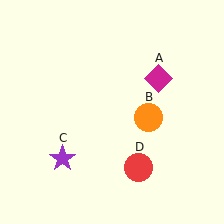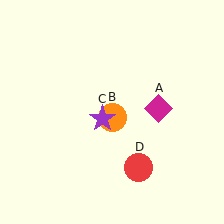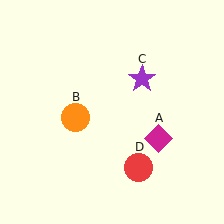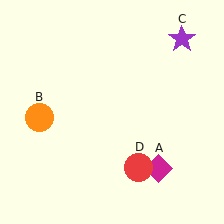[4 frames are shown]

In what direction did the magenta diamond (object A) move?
The magenta diamond (object A) moved down.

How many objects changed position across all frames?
3 objects changed position: magenta diamond (object A), orange circle (object B), purple star (object C).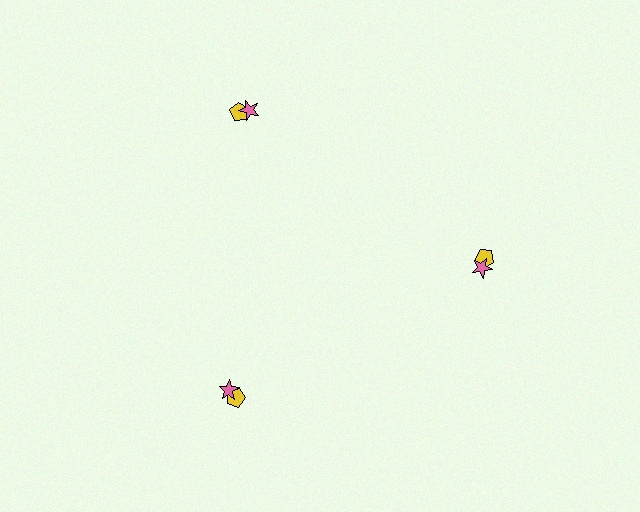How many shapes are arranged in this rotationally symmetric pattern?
There are 6 shapes, arranged in 3 groups of 2.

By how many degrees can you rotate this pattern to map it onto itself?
The pattern maps onto itself every 120 degrees of rotation.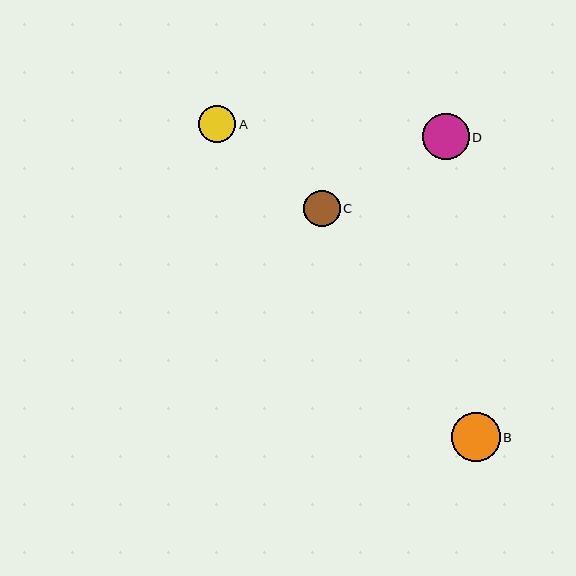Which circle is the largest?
Circle B is the largest with a size of approximately 49 pixels.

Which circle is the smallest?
Circle C is the smallest with a size of approximately 37 pixels.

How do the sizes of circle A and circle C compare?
Circle A and circle C are approximately the same size.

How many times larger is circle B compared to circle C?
Circle B is approximately 1.3 times the size of circle C.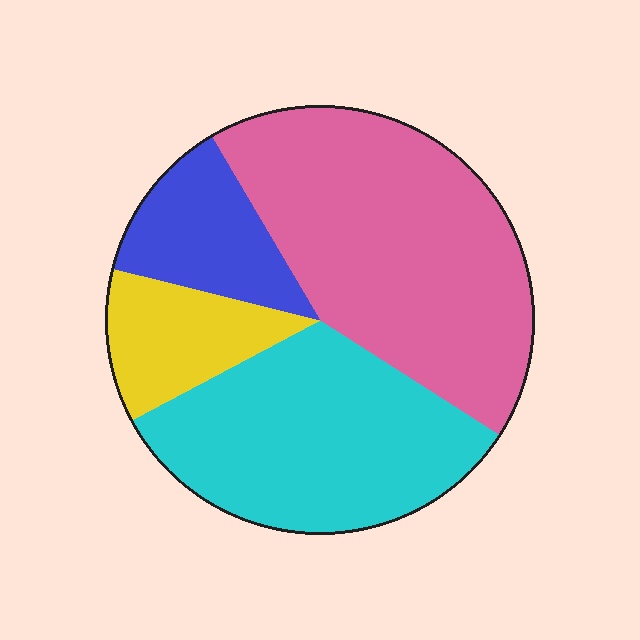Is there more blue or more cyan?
Cyan.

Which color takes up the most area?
Pink, at roughly 45%.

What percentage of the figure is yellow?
Yellow takes up about one eighth (1/8) of the figure.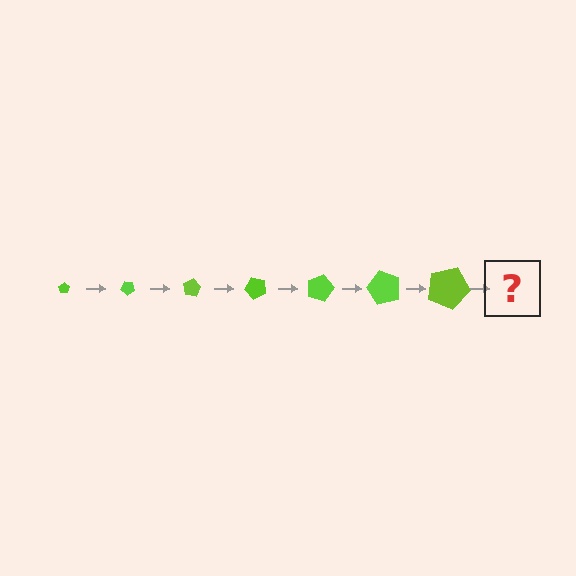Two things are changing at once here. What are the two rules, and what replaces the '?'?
The two rules are that the pentagon grows larger each step and it rotates 40 degrees each step. The '?' should be a pentagon, larger than the previous one and rotated 280 degrees from the start.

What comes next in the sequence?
The next element should be a pentagon, larger than the previous one and rotated 280 degrees from the start.